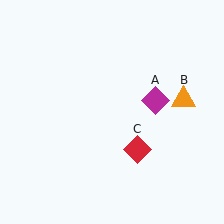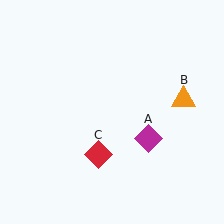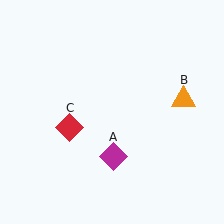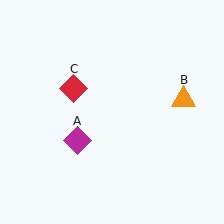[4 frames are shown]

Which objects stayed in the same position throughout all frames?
Orange triangle (object B) remained stationary.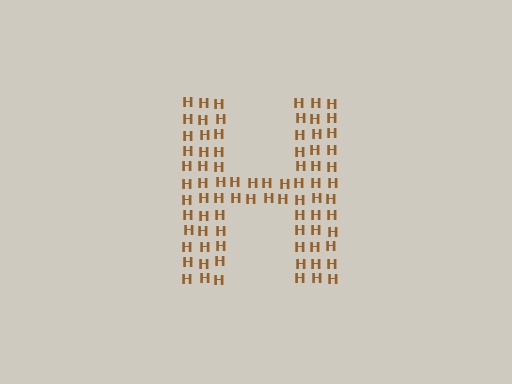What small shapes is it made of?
It is made of small letter H's.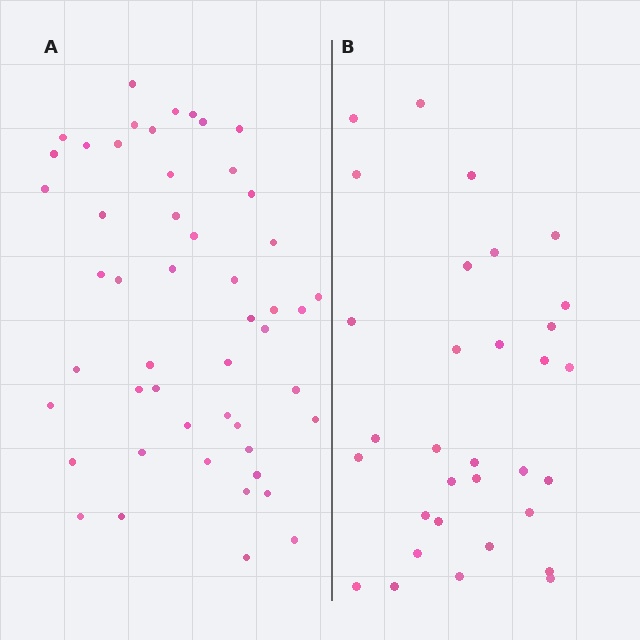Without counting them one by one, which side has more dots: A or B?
Region A (the left region) has more dots.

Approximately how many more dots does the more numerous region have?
Region A has approximately 20 more dots than region B.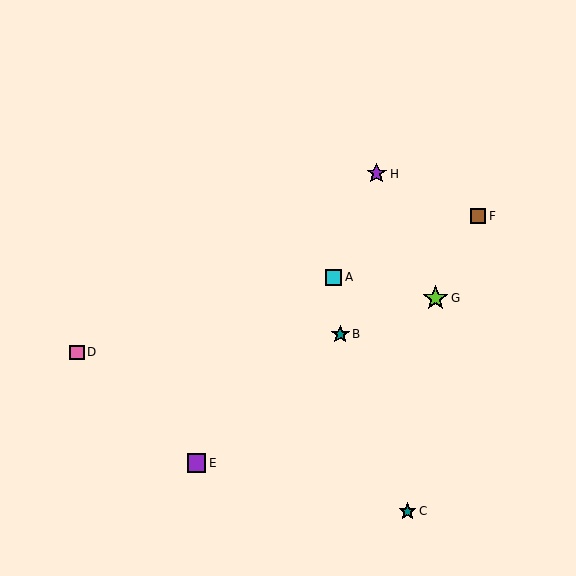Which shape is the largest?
The lime star (labeled G) is the largest.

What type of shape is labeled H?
Shape H is a purple star.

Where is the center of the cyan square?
The center of the cyan square is at (334, 277).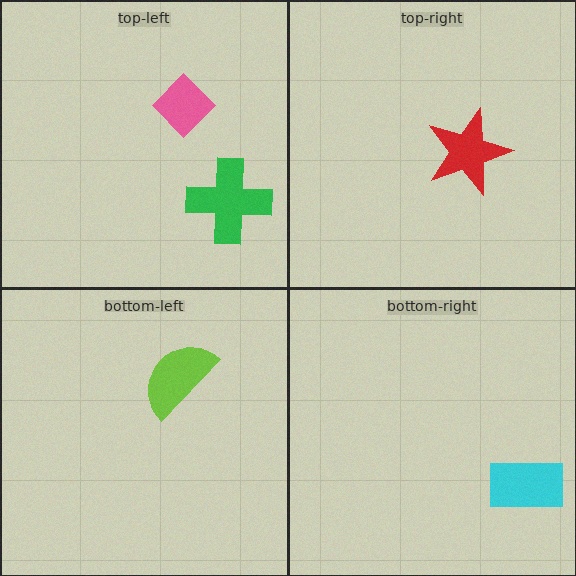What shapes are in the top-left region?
The green cross, the pink diamond.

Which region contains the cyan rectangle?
The bottom-right region.